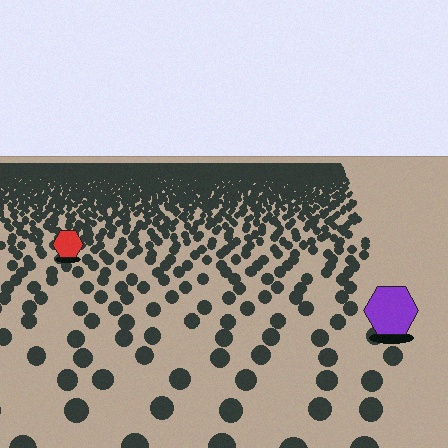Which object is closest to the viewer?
The purple hexagon is closest. The texture marks near it are larger and more spread out.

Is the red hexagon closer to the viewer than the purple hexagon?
No. The purple hexagon is closer — you can tell from the texture gradient: the ground texture is coarser near it.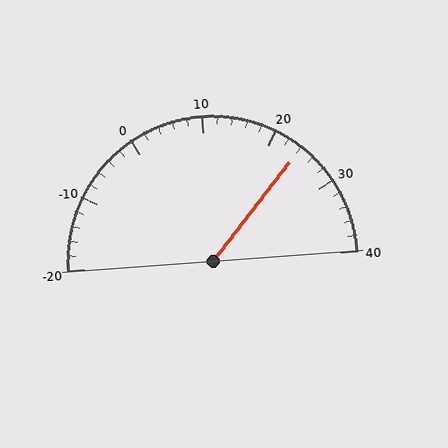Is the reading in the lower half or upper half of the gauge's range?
The reading is in the upper half of the range (-20 to 40).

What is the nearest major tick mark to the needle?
The nearest major tick mark is 20.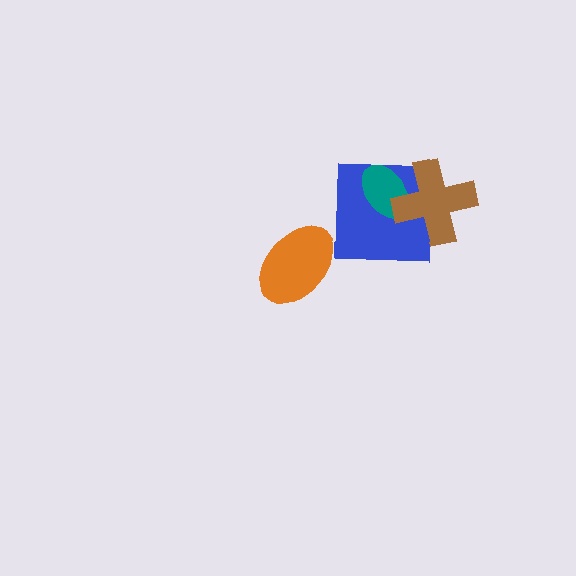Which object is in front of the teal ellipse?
The brown cross is in front of the teal ellipse.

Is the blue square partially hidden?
Yes, it is partially covered by another shape.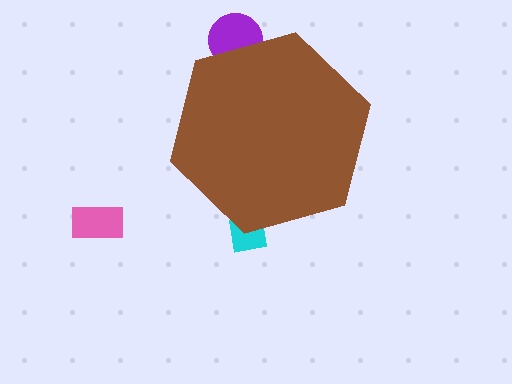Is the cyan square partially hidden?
Yes, the cyan square is partially hidden behind the brown hexagon.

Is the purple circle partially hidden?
Yes, the purple circle is partially hidden behind the brown hexagon.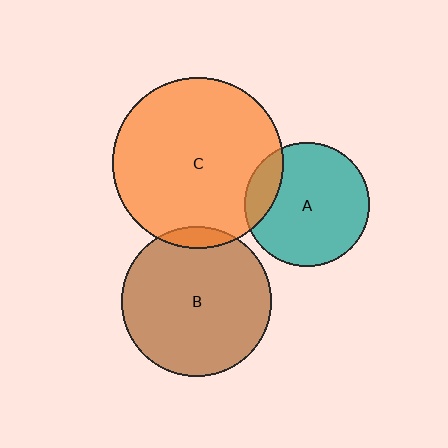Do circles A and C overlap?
Yes.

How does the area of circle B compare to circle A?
Approximately 1.5 times.